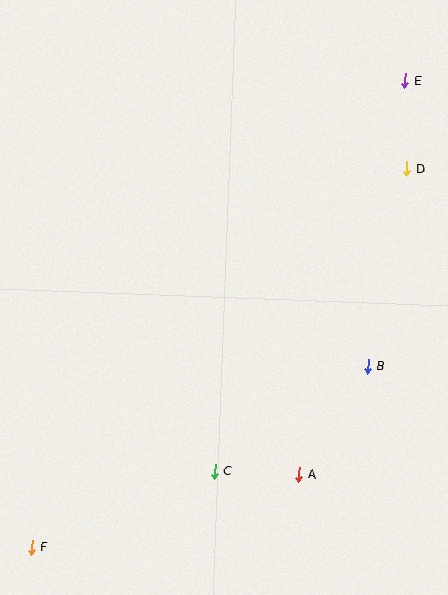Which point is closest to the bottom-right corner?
Point A is closest to the bottom-right corner.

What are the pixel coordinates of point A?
Point A is at (299, 474).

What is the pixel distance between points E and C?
The distance between E and C is 435 pixels.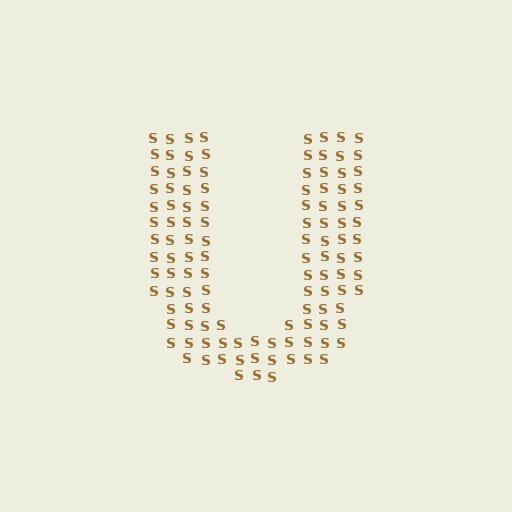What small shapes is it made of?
It is made of small letter S's.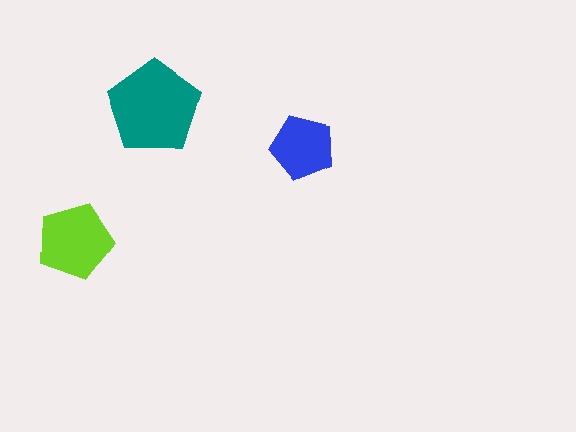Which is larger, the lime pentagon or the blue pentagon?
The lime one.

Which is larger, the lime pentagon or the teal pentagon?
The teal one.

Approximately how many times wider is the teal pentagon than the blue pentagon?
About 1.5 times wider.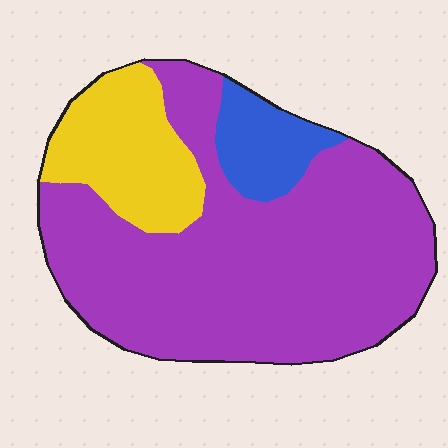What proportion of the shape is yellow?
Yellow takes up about one fifth (1/5) of the shape.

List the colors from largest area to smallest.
From largest to smallest: purple, yellow, blue.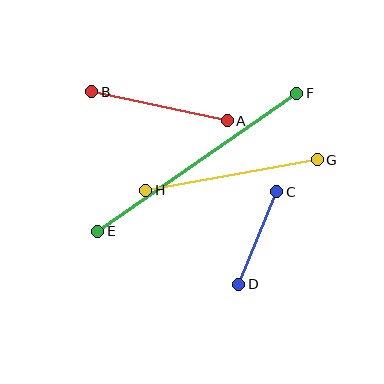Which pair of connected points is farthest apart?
Points E and F are farthest apart.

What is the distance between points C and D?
The distance is approximately 100 pixels.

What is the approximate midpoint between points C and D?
The midpoint is at approximately (258, 238) pixels.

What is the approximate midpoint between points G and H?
The midpoint is at approximately (231, 175) pixels.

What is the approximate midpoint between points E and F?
The midpoint is at approximately (197, 162) pixels.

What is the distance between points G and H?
The distance is approximately 174 pixels.